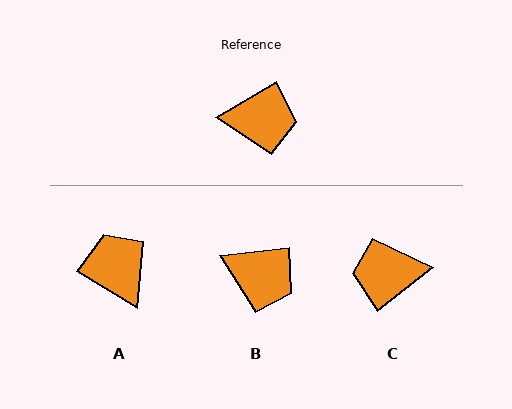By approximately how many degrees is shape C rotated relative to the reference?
Approximately 172 degrees clockwise.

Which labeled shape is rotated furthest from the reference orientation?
C, about 172 degrees away.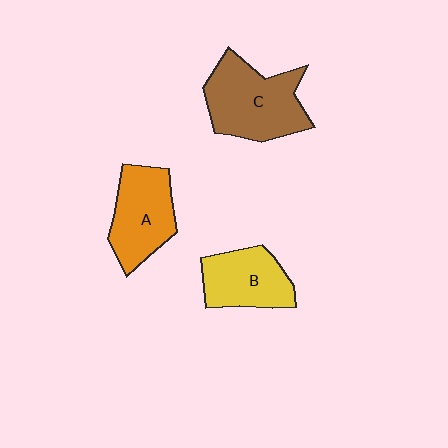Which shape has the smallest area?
Shape B (yellow).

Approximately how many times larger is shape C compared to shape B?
Approximately 1.4 times.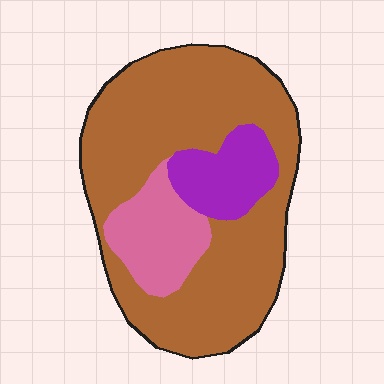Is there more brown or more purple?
Brown.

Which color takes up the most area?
Brown, at roughly 70%.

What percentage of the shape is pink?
Pink covers 16% of the shape.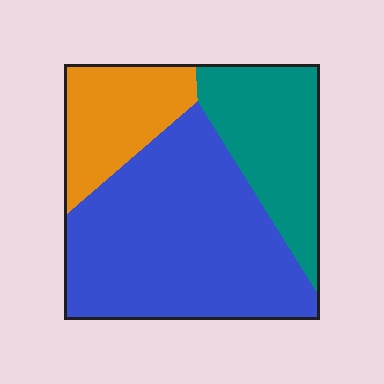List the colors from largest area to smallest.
From largest to smallest: blue, teal, orange.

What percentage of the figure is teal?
Teal takes up about one quarter (1/4) of the figure.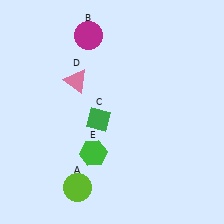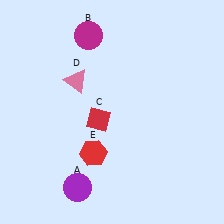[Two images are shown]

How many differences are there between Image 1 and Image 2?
There are 3 differences between the two images.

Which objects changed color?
A changed from lime to purple. C changed from green to red. E changed from green to red.